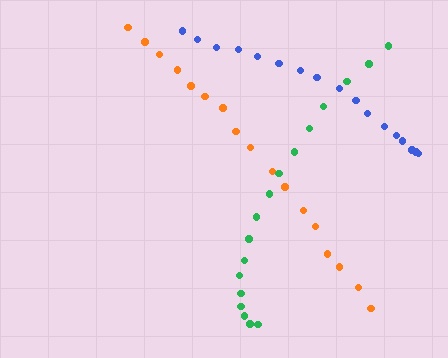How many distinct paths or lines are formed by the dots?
There are 3 distinct paths.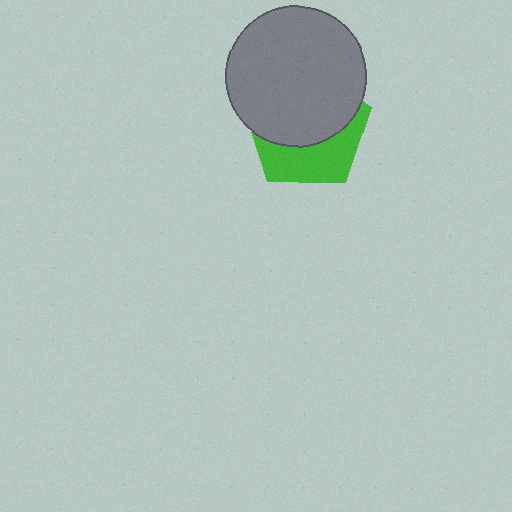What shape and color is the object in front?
The object in front is a gray circle.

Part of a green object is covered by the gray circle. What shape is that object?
It is a pentagon.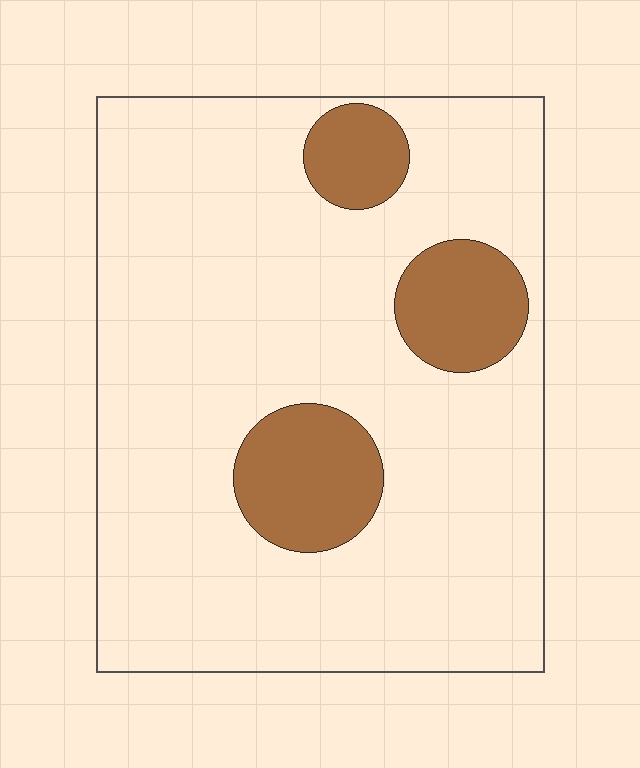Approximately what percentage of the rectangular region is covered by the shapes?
Approximately 15%.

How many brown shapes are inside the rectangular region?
3.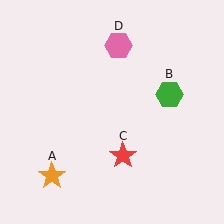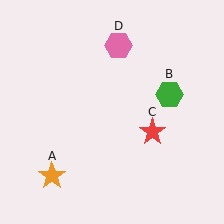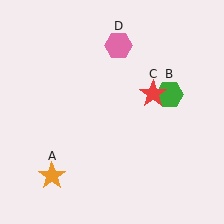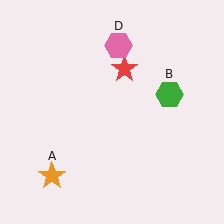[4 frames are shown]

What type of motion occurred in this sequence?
The red star (object C) rotated counterclockwise around the center of the scene.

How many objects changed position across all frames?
1 object changed position: red star (object C).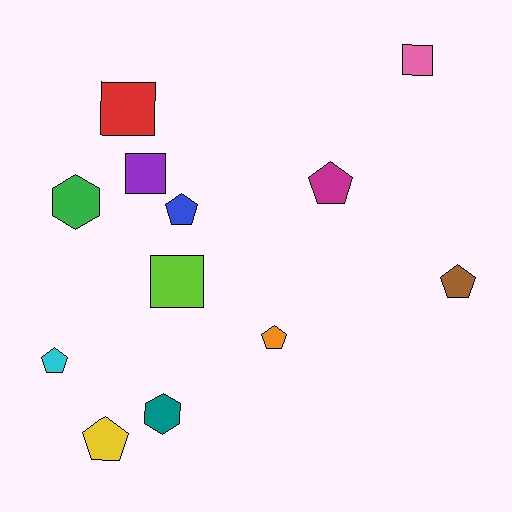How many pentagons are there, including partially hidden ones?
There are 6 pentagons.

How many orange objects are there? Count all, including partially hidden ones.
There is 1 orange object.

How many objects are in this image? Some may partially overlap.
There are 12 objects.